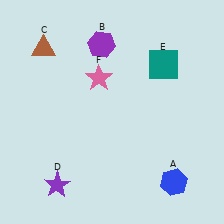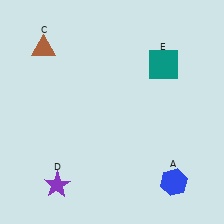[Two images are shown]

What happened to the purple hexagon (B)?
The purple hexagon (B) was removed in Image 2. It was in the top-left area of Image 1.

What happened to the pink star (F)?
The pink star (F) was removed in Image 2. It was in the top-left area of Image 1.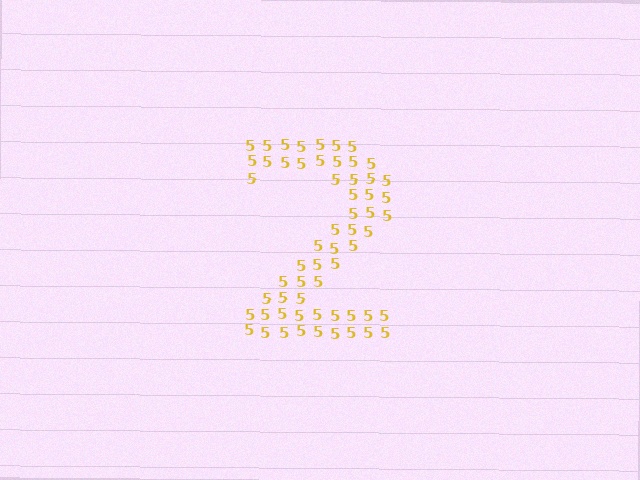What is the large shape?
The large shape is the digit 2.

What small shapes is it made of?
It is made of small digit 5's.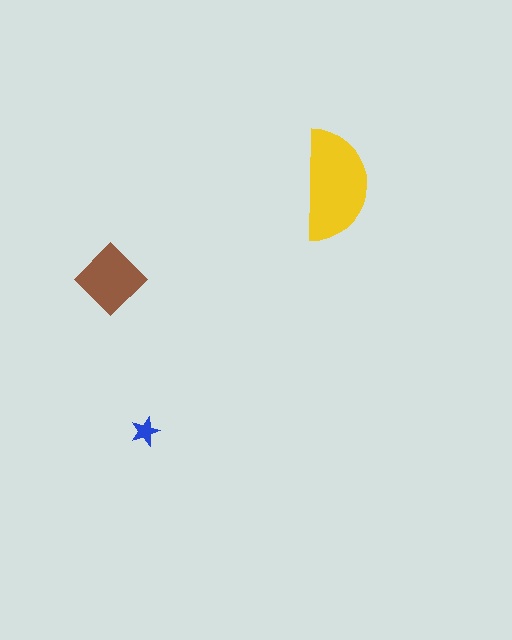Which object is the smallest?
The blue star.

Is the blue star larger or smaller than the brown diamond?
Smaller.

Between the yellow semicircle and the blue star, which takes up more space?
The yellow semicircle.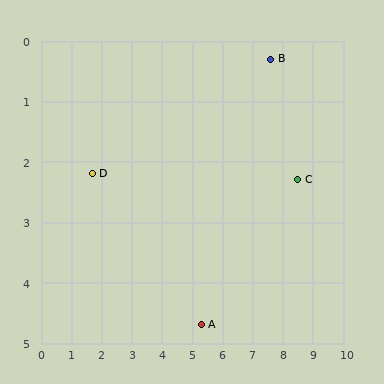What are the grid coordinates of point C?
Point C is at approximately (8.5, 2.3).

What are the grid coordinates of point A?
Point A is at approximately (5.3, 4.7).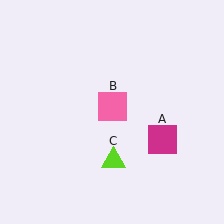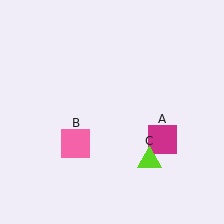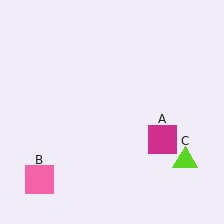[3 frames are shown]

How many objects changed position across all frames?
2 objects changed position: pink square (object B), lime triangle (object C).